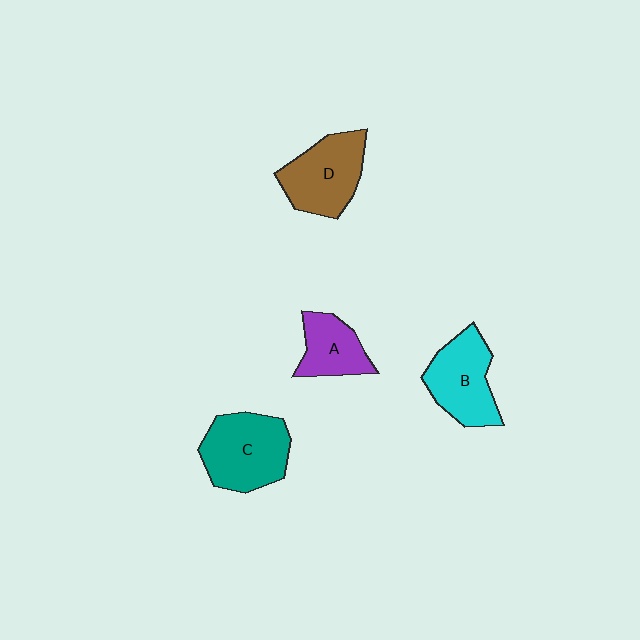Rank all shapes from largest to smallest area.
From largest to smallest: C (teal), D (brown), B (cyan), A (purple).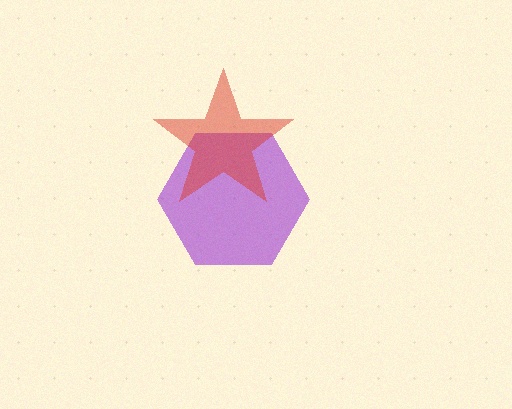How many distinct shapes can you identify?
There are 2 distinct shapes: a purple hexagon, a red star.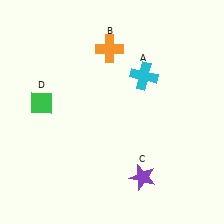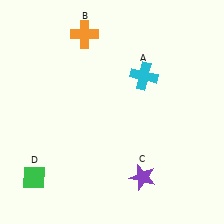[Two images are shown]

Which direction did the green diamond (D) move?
The green diamond (D) moved down.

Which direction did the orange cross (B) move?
The orange cross (B) moved left.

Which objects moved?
The objects that moved are: the orange cross (B), the green diamond (D).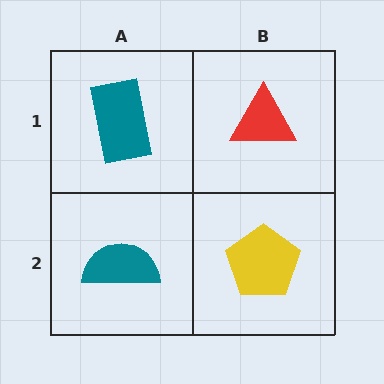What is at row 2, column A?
A teal semicircle.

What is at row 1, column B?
A red triangle.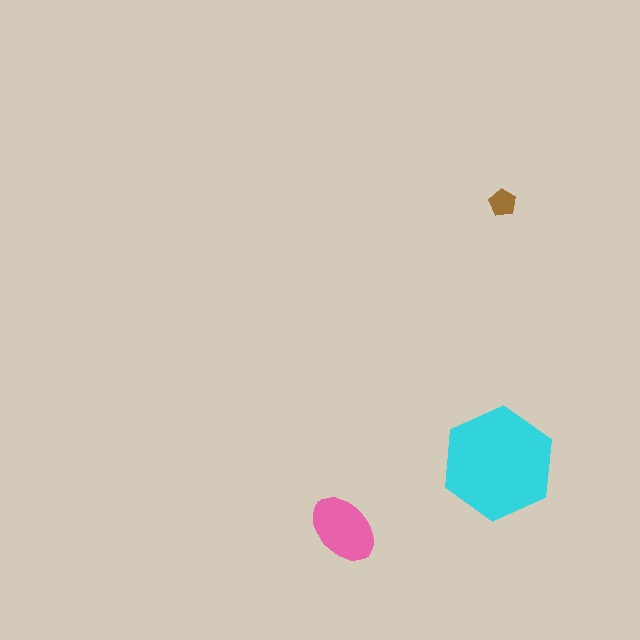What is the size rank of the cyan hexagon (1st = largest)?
1st.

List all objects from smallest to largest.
The brown pentagon, the pink ellipse, the cyan hexagon.